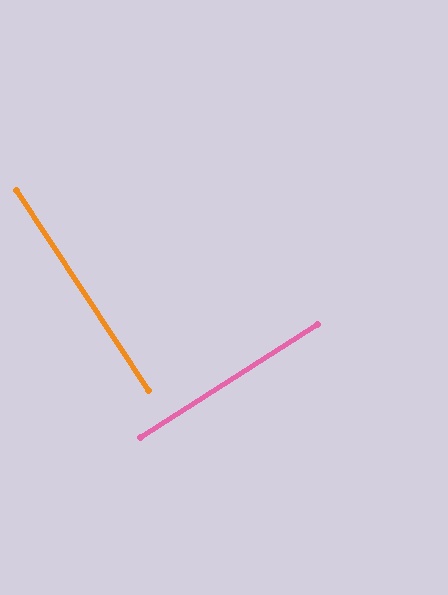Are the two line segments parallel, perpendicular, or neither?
Perpendicular — they meet at approximately 89°.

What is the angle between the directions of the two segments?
Approximately 89 degrees.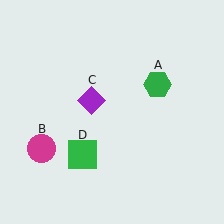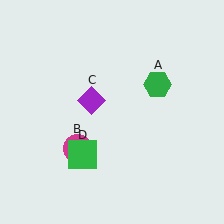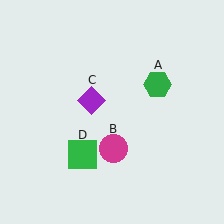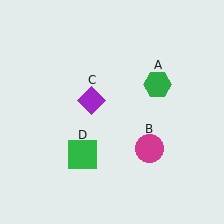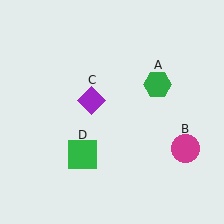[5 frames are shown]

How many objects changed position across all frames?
1 object changed position: magenta circle (object B).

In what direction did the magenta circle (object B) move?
The magenta circle (object B) moved right.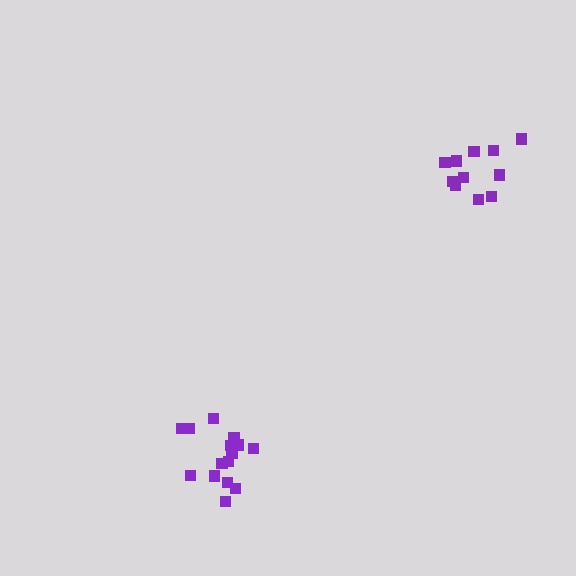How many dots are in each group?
Group 1: 11 dots, Group 2: 15 dots (26 total).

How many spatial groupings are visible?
There are 2 spatial groupings.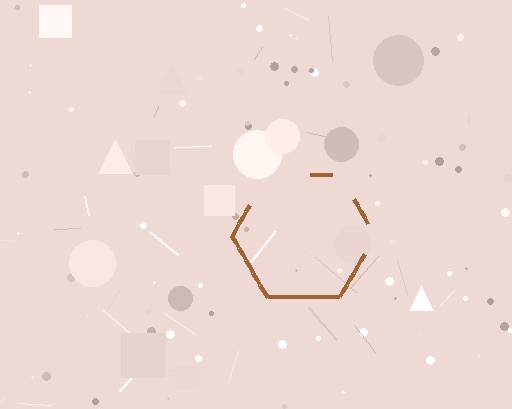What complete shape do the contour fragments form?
The contour fragments form a hexagon.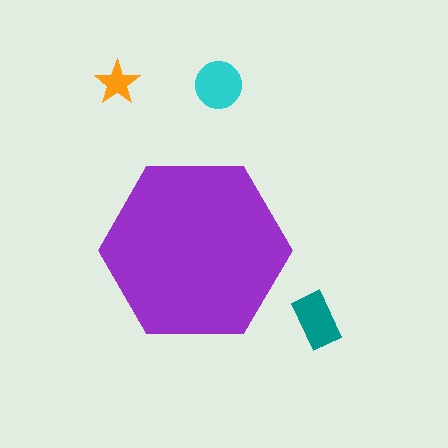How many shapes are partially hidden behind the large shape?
0 shapes are partially hidden.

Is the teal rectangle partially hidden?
No, the teal rectangle is fully visible.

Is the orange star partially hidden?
No, the orange star is fully visible.